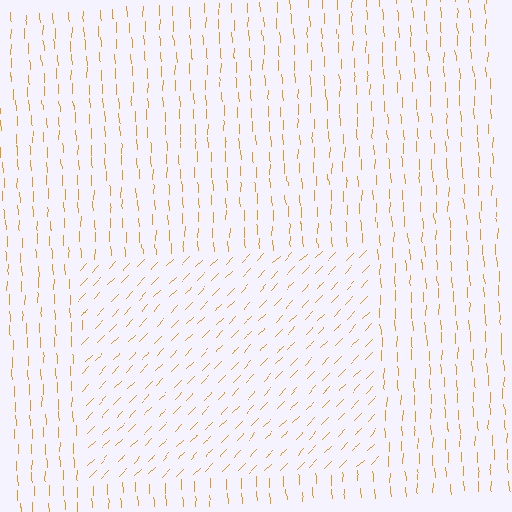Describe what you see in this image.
The image is filled with small orange line segments. A rectangle region in the image has lines oriented differently from the surrounding lines, creating a visible texture boundary.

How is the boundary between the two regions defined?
The boundary is defined purely by a change in line orientation (approximately 45 degrees difference). All lines are the same color and thickness.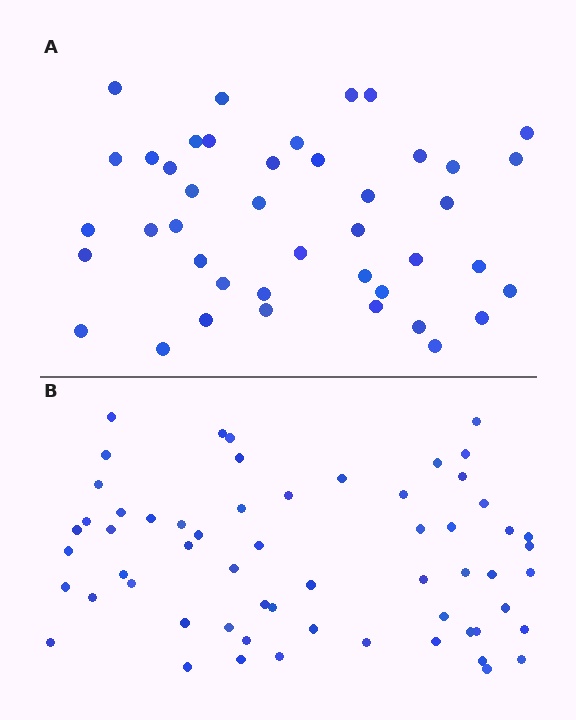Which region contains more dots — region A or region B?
Region B (the bottom region) has more dots.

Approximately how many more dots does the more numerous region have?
Region B has approximately 20 more dots than region A.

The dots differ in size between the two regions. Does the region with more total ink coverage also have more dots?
No. Region A has more total ink coverage because its dots are larger, but region B actually contains more individual dots. Total area can be misleading — the number of items is what matters here.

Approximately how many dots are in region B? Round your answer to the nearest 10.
About 60 dots.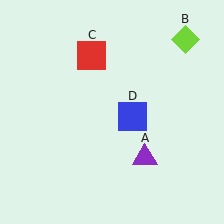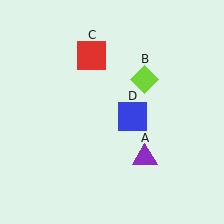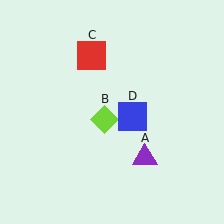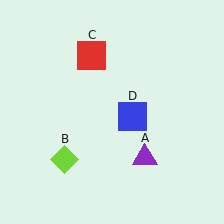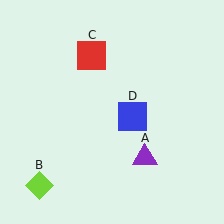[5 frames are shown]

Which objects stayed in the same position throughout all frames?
Purple triangle (object A) and red square (object C) and blue square (object D) remained stationary.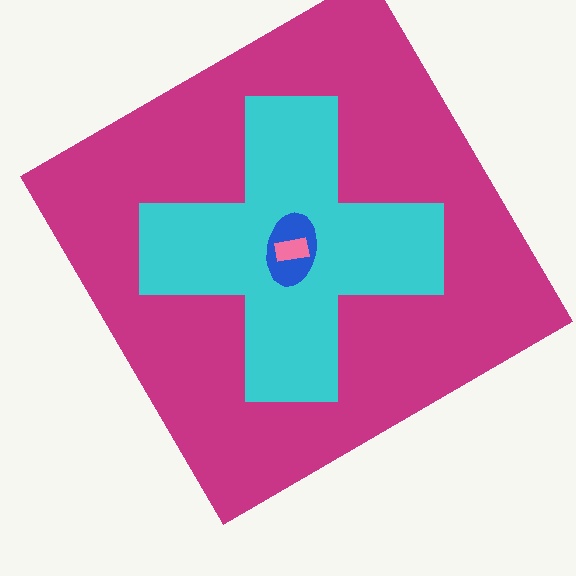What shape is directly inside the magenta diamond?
The cyan cross.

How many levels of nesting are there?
4.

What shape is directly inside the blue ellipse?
The pink rectangle.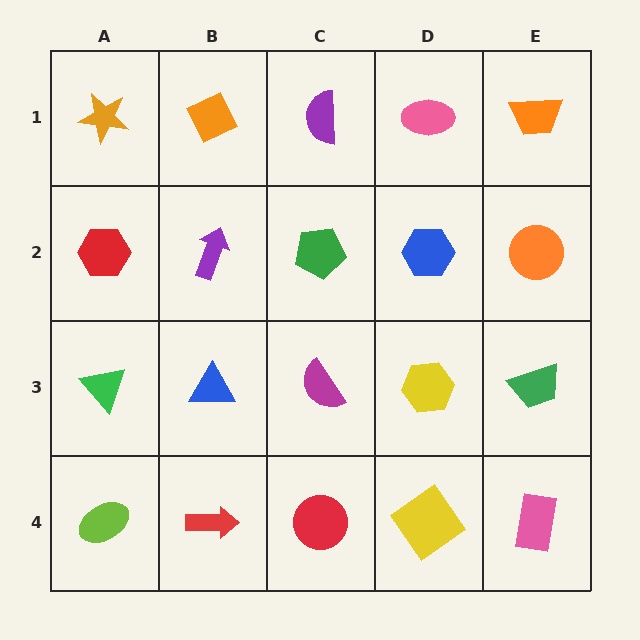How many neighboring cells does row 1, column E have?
2.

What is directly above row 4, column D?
A yellow hexagon.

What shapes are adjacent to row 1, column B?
A purple arrow (row 2, column B), an orange star (row 1, column A), a purple semicircle (row 1, column C).